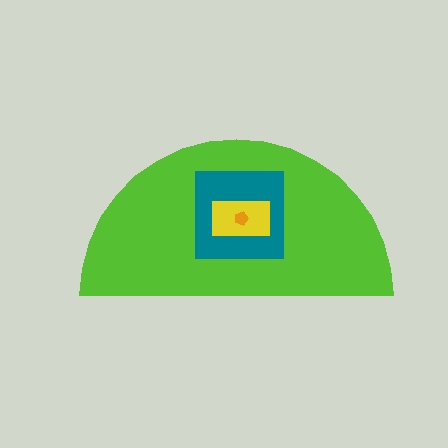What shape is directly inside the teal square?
The yellow rectangle.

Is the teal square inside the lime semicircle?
Yes.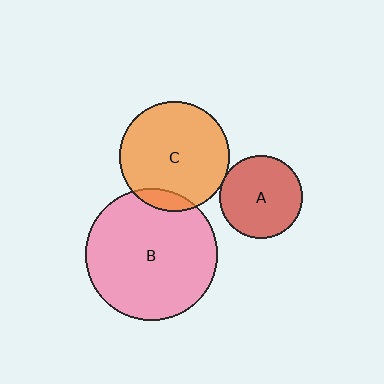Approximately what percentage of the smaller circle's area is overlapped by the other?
Approximately 10%.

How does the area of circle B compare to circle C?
Approximately 1.4 times.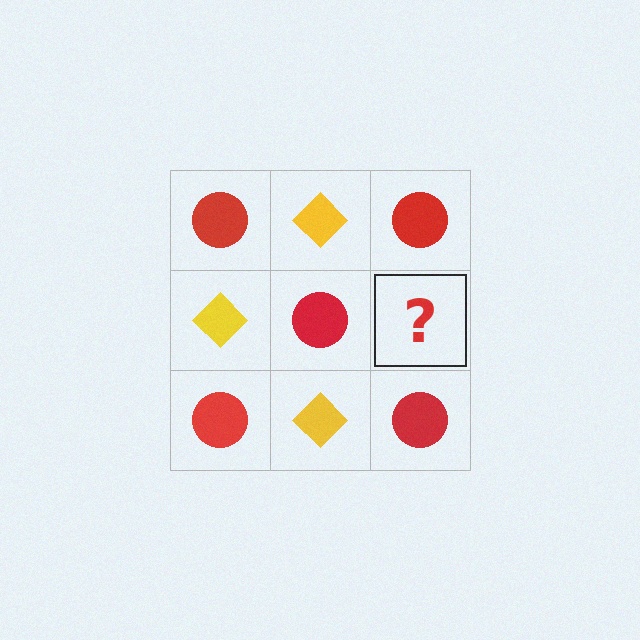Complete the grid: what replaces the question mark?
The question mark should be replaced with a yellow diamond.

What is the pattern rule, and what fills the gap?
The rule is that it alternates red circle and yellow diamond in a checkerboard pattern. The gap should be filled with a yellow diamond.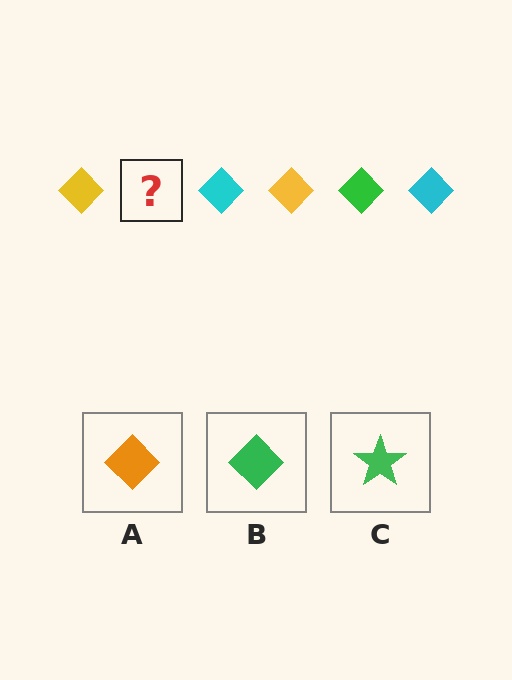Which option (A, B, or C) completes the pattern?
B.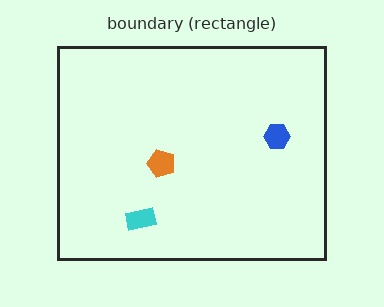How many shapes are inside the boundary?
3 inside, 0 outside.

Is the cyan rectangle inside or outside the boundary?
Inside.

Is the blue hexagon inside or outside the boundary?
Inside.